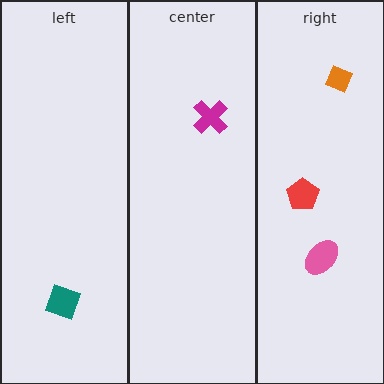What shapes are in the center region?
The magenta cross.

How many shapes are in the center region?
1.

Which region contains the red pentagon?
The right region.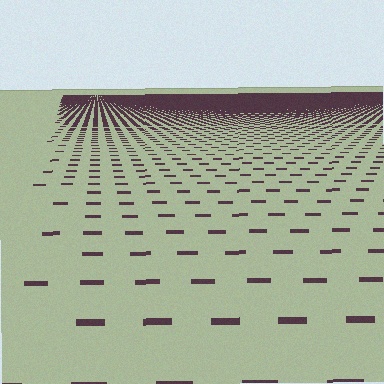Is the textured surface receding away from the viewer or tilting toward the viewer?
The surface is receding away from the viewer. Texture elements get smaller and denser toward the top.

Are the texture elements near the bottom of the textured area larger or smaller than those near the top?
Larger. Near the bottom, elements are closer to the viewer and appear at a bigger on-screen size.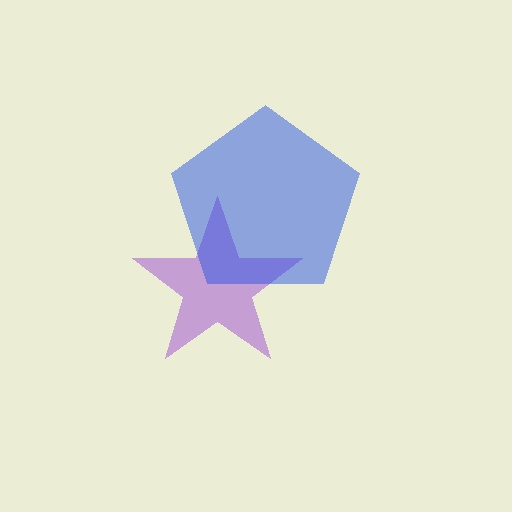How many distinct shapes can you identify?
There are 2 distinct shapes: a purple star, a blue pentagon.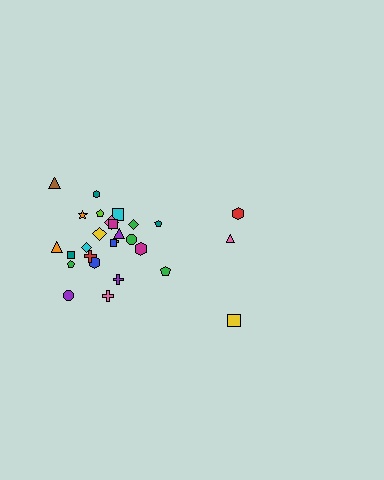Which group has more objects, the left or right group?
The left group.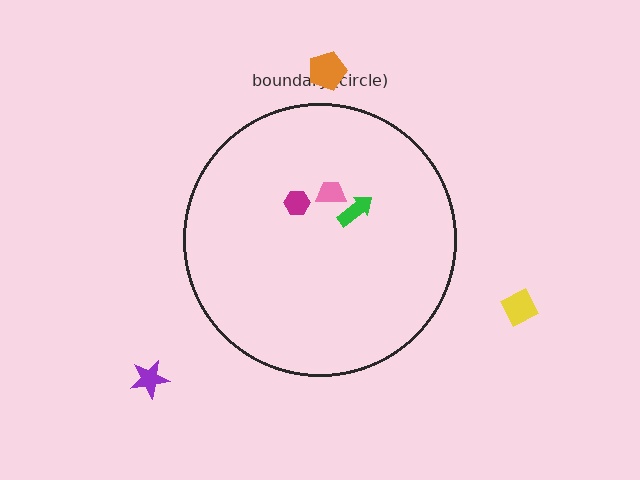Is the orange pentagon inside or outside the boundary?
Outside.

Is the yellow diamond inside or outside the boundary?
Outside.